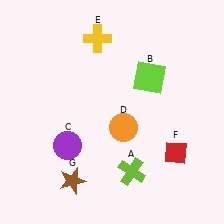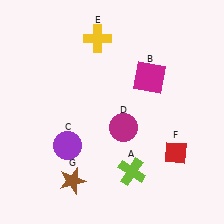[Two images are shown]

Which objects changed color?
B changed from lime to magenta. D changed from orange to magenta.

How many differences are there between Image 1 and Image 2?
There are 2 differences between the two images.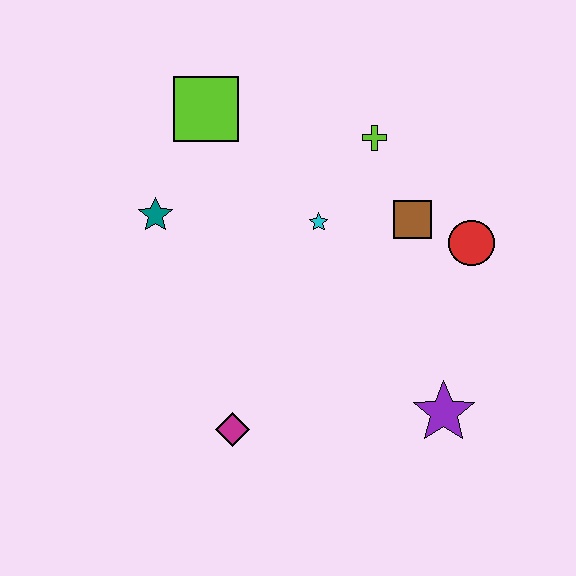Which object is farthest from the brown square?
The magenta diamond is farthest from the brown square.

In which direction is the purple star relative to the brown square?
The purple star is below the brown square.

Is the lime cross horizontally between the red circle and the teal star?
Yes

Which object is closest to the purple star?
The red circle is closest to the purple star.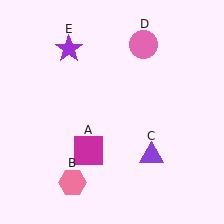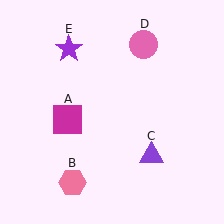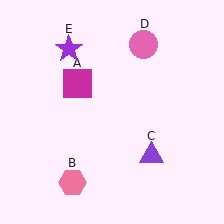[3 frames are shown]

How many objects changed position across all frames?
1 object changed position: magenta square (object A).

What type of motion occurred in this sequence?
The magenta square (object A) rotated clockwise around the center of the scene.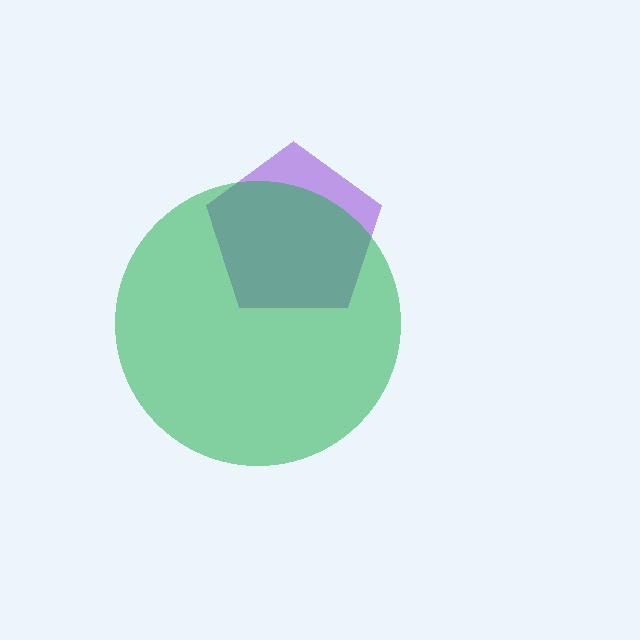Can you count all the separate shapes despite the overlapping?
Yes, there are 2 separate shapes.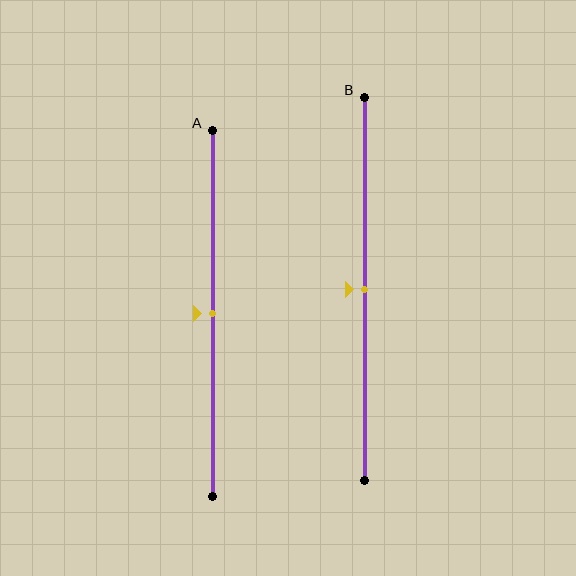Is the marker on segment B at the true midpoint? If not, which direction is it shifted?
Yes, the marker on segment B is at the true midpoint.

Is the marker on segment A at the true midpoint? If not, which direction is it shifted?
Yes, the marker on segment A is at the true midpoint.